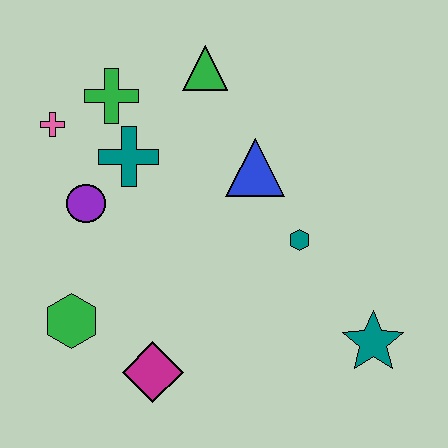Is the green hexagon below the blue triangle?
Yes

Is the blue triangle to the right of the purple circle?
Yes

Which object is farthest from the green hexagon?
The teal star is farthest from the green hexagon.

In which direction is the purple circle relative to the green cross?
The purple circle is below the green cross.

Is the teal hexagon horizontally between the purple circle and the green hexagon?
No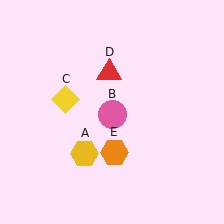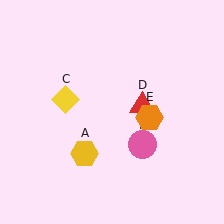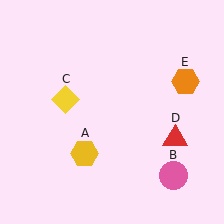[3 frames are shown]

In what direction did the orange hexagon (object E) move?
The orange hexagon (object E) moved up and to the right.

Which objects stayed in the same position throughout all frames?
Yellow hexagon (object A) and yellow diamond (object C) remained stationary.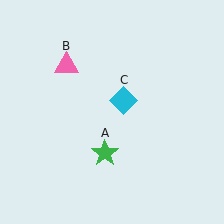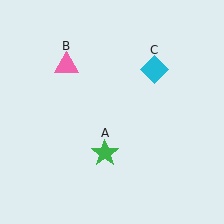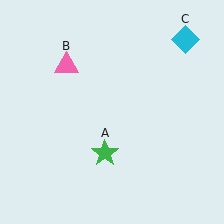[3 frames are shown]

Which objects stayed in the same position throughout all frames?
Green star (object A) and pink triangle (object B) remained stationary.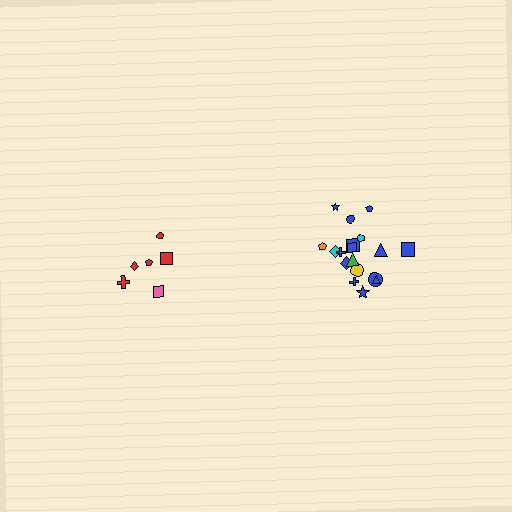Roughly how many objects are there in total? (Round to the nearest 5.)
Roughly 25 objects in total.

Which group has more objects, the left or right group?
The right group.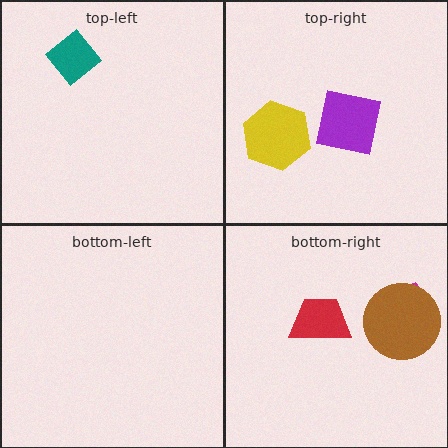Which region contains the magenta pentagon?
The bottom-right region.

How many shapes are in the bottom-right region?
3.